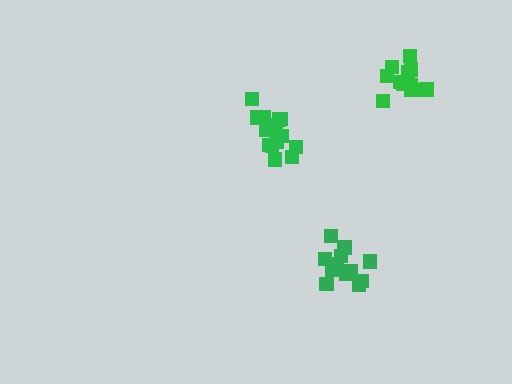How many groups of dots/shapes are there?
There are 3 groups.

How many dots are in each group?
Group 1: 11 dots, Group 2: 15 dots, Group 3: 12 dots (38 total).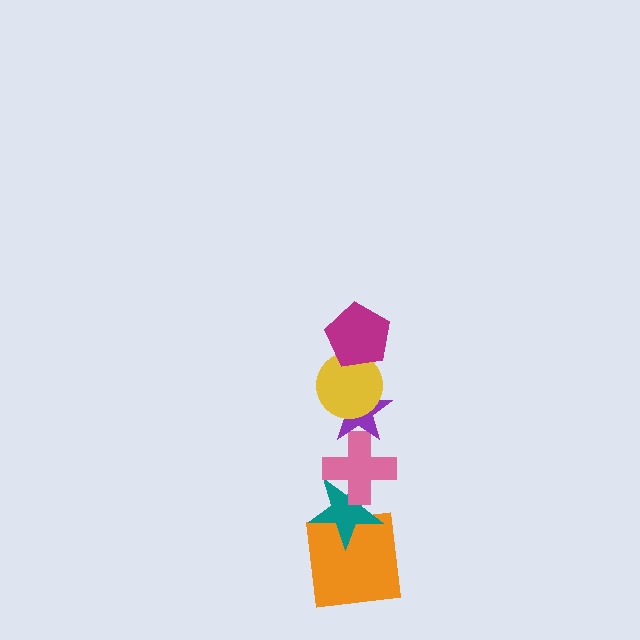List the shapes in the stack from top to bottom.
From top to bottom: the magenta pentagon, the yellow circle, the purple star, the pink cross, the teal star, the orange square.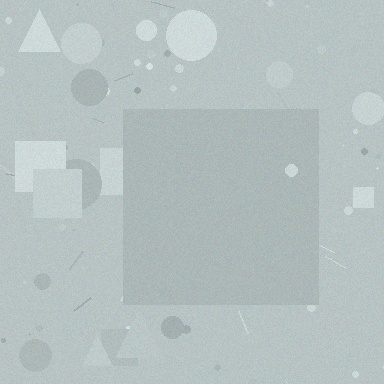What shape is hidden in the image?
A square is hidden in the image.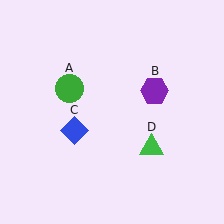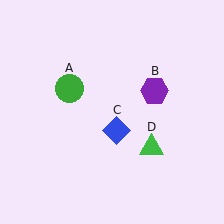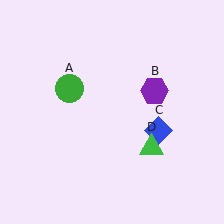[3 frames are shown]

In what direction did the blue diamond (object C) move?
The blue diamond (object C) moved right.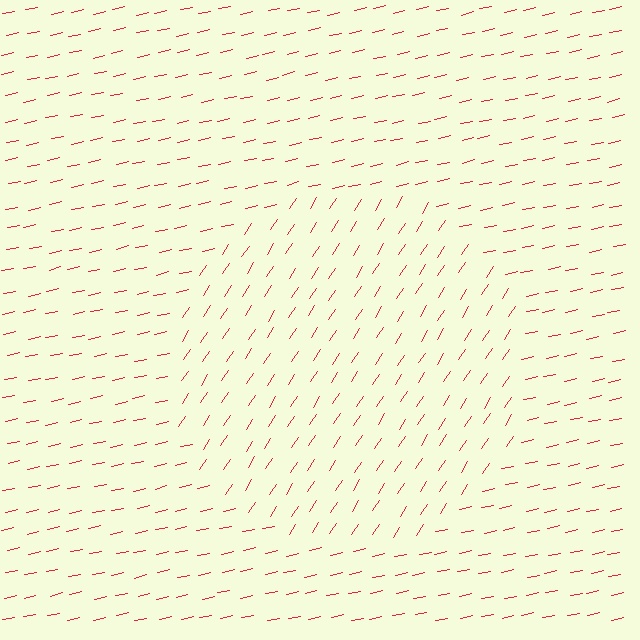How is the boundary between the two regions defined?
The boundary is defined purely by a change in line orientation (approximately 45 degrees difference). All lines are the same color and thickness.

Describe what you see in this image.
The image is filled with small red line segments. A circle region in the image has lines oriented differently from the surrounding lines, creating a visible texture boundary.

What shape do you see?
I see a circle.